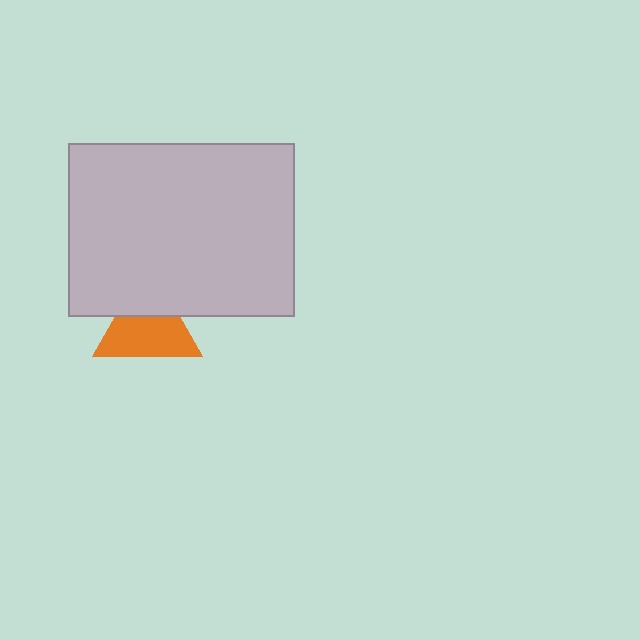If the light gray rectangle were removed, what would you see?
You would see the complete orange triangle.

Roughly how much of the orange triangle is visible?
Most of it is visible (roughly 65%).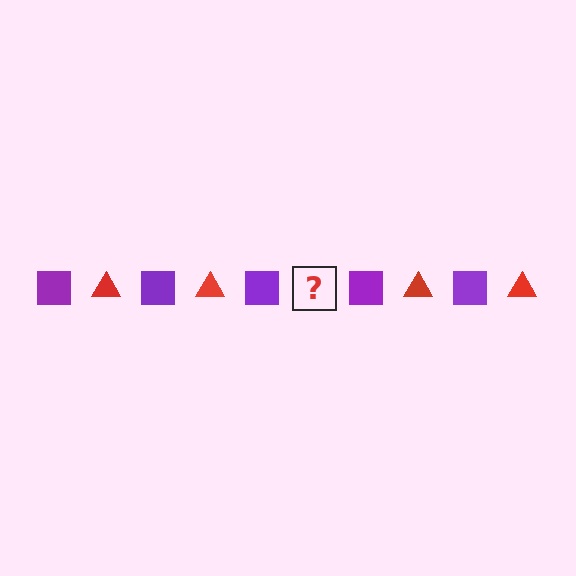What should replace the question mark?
The question mark should be replaced with a red triangle.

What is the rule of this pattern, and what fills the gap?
The rule is that the pattern alternates between purple square and red triangle. The gap should be filled with a red triangle.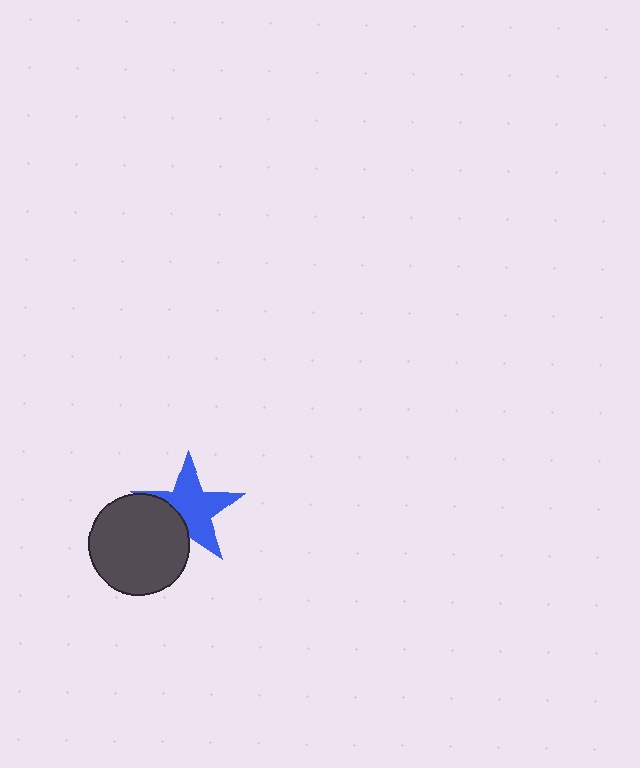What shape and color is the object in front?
The object in front is a dark gray circle.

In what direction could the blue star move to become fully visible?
The blue star could move toward the upper-right. That would shift it out from behind the dark gray circle entirely.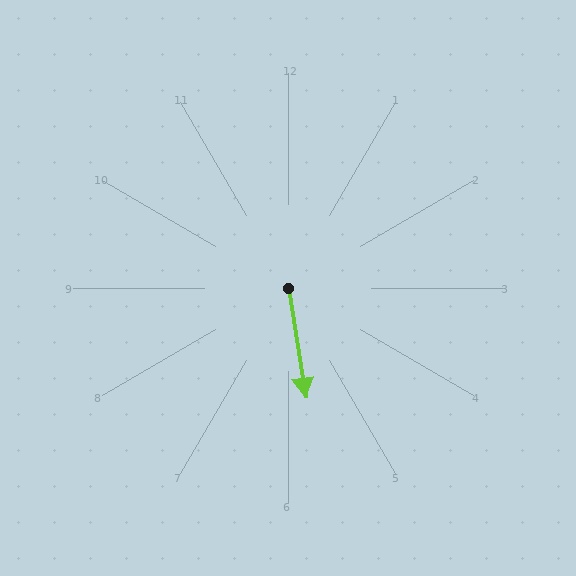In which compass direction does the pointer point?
South.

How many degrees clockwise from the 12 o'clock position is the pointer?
Approximately 171 degrees.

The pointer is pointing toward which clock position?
Roughly 6 o'clock.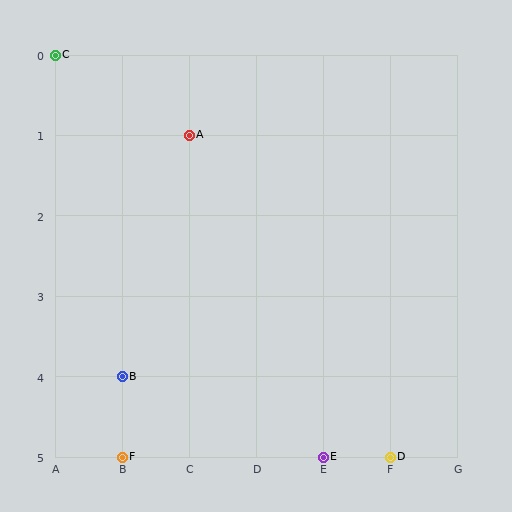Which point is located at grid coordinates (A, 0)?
Point C is at (A, 0).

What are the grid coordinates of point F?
Point F is at grid coordinates (B, 5).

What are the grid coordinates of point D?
Point D is at grid coordinates (F, 5).